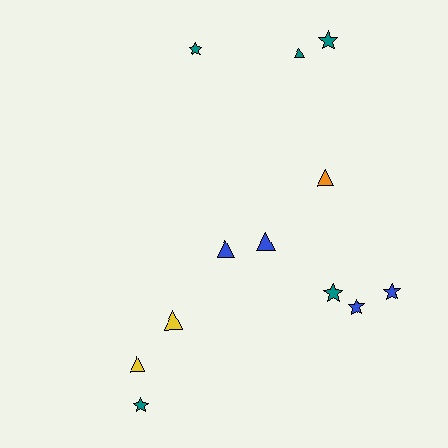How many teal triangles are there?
There is 1 teal triangle.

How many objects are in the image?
There are 12 objects.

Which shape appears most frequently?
Star, with 6 objects.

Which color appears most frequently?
Teal, with 5 objects.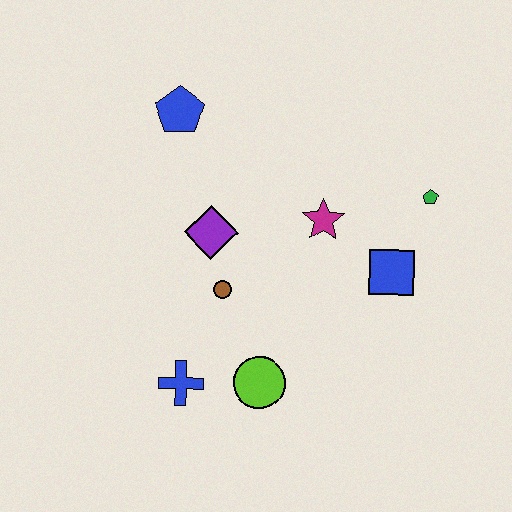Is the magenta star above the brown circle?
Yes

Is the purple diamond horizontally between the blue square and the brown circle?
No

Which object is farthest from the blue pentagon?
The lime circle is farthest from the blue pentagon.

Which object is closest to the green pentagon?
The blue square is closest to the green pentagon.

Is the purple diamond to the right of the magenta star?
No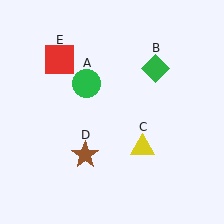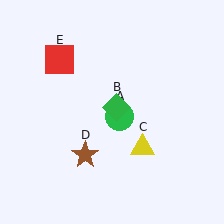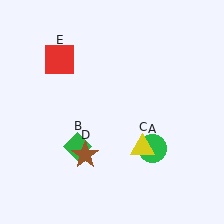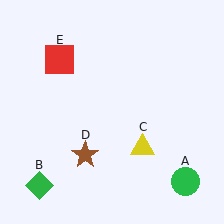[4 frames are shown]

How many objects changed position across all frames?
2 objects changed position: green circle (object A), green diamond (object B).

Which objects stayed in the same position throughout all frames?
Yellow triangle (object C) and brown star (object D) and red square (object E) remained stationary.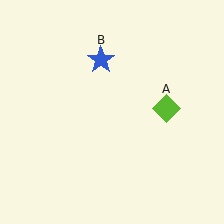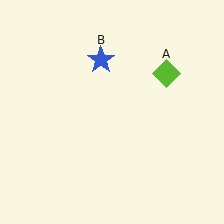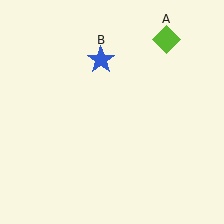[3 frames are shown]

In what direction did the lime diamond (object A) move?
The lime diamond (object A) moved up.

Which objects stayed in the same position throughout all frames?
Blue star (object B) remained stationary.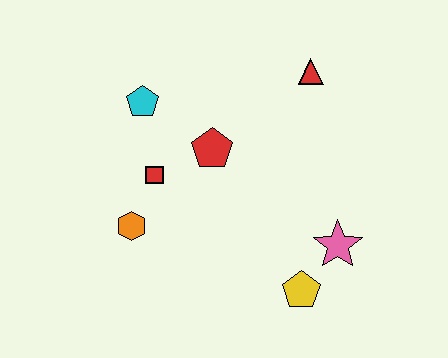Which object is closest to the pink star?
The yellow pentagon is closest to the pink star.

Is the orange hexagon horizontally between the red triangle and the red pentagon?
No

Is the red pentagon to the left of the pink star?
Yes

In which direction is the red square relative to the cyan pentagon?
The red square is below the cyan pentagon.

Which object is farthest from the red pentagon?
The yellow pentagon is farthest from the red pentagon.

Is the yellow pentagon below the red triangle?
Yes